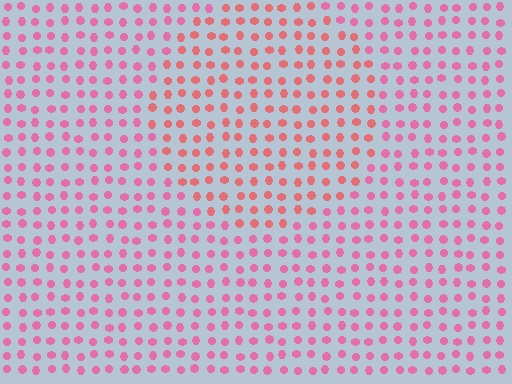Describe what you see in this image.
The image is filled with small pink elements in a uniform arrangement. A circle-shaped region is visible where the elements are tinted to a slightly different hue, forming a subtle color boundary.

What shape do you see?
I see a circle.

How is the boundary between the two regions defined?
The boundary is defined purely by a slight shift in hue (about 27 degrees). Spacing, size, and orientation are identical on both sides.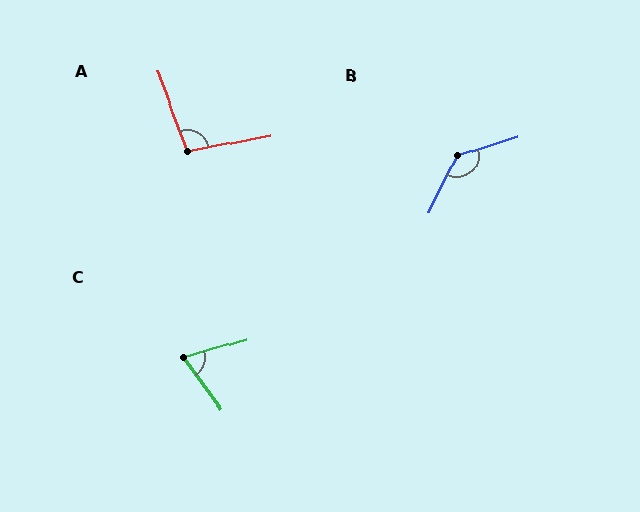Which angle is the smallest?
C, at approximately 70 degrees.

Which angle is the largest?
B, at approximately 133 degrees.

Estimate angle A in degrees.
Approximately 100 degrees.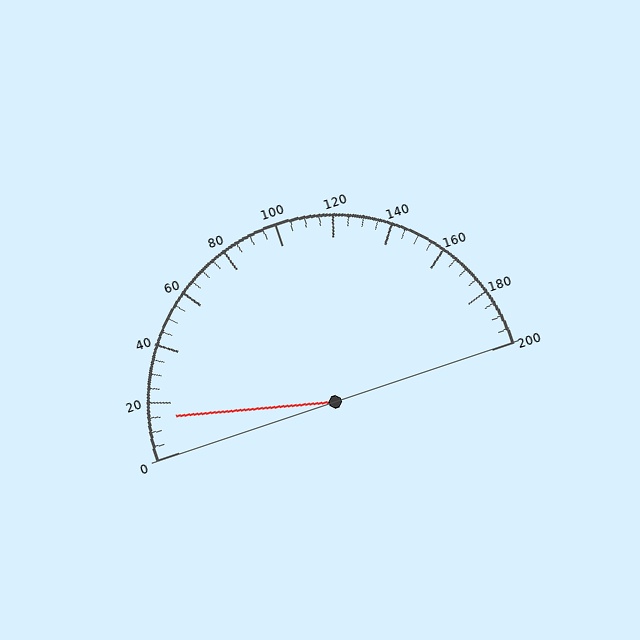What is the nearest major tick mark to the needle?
The nearest major tick mark is 20.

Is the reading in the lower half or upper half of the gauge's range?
The reading is in the lower half of the range (0 to 200).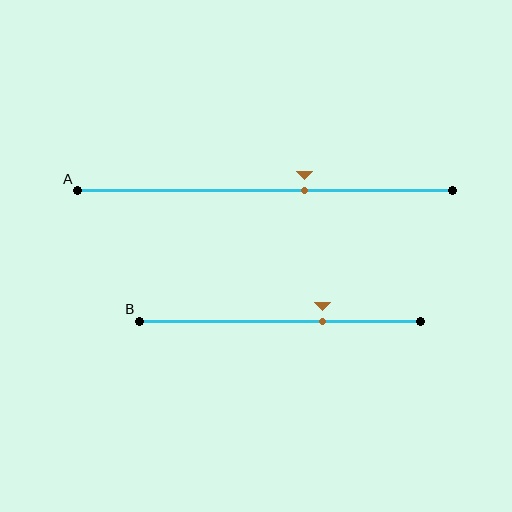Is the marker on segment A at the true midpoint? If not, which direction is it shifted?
No, the marker on segment A is shifted to the right by about 11% of the segment length.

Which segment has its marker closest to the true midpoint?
Segment A has its marker closest to the true midpoint.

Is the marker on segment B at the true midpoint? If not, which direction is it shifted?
No, the marker on segment B is shifted to the right by about 15% of the segment length.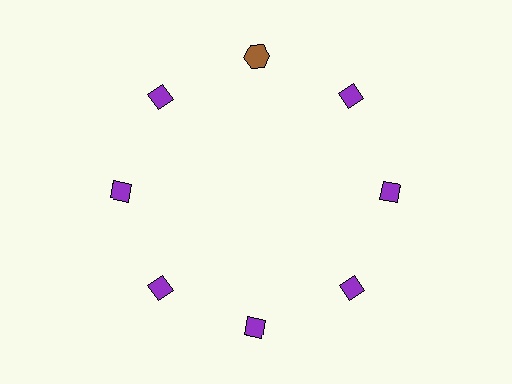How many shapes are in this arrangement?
There are 8 shapes arranged in a ring pattern.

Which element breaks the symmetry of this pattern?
The brown hexagon at roughly the 12 o'clock position breaks the symmetry. All other shapes are purple diamonds.